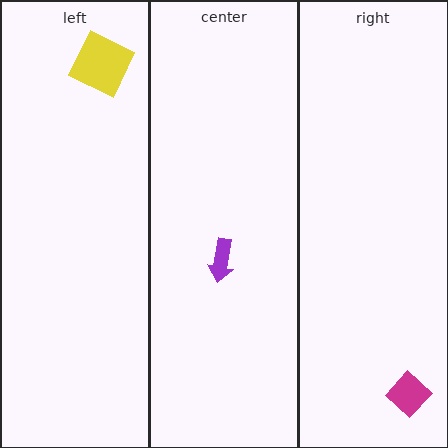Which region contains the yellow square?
The left region.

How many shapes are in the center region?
1.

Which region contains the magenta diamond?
The right region.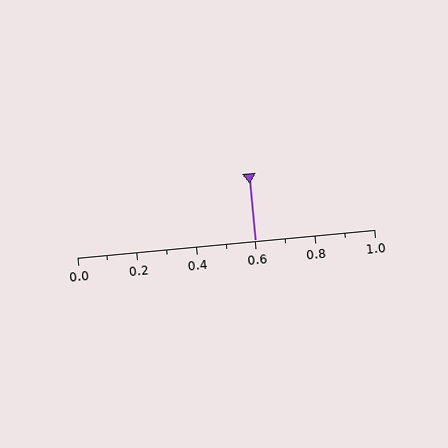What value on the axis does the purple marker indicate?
The marker indicates approximately 0.6.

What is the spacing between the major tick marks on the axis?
The major ticks are spaced 0.2 apart.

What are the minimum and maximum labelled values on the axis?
The axis runs from 0.0 to 1.0.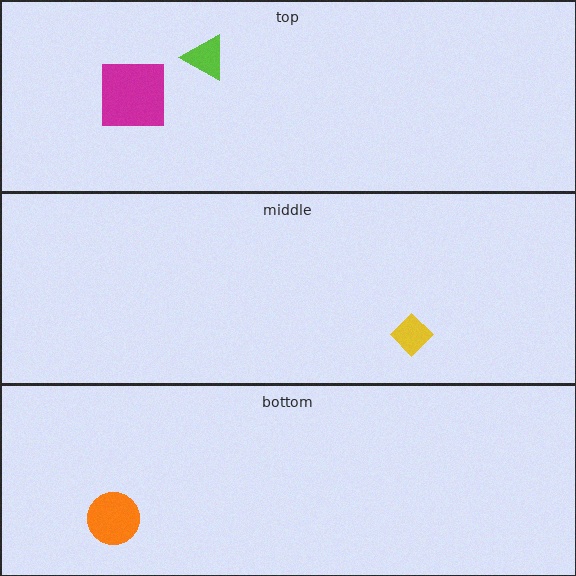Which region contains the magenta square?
The top region.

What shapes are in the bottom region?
The orange circle.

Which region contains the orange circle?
The bottom region.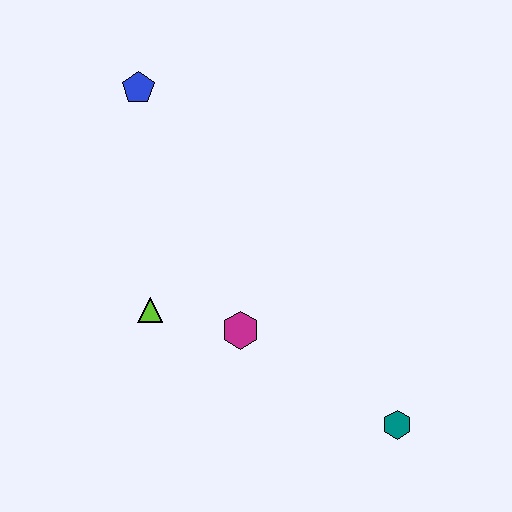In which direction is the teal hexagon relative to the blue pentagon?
The teal hexagon is below the blue pentagon.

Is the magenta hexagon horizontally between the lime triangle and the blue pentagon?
No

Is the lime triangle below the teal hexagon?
No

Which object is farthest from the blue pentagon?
The teal hexagon is farthest from the blue pentagon.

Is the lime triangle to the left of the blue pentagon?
No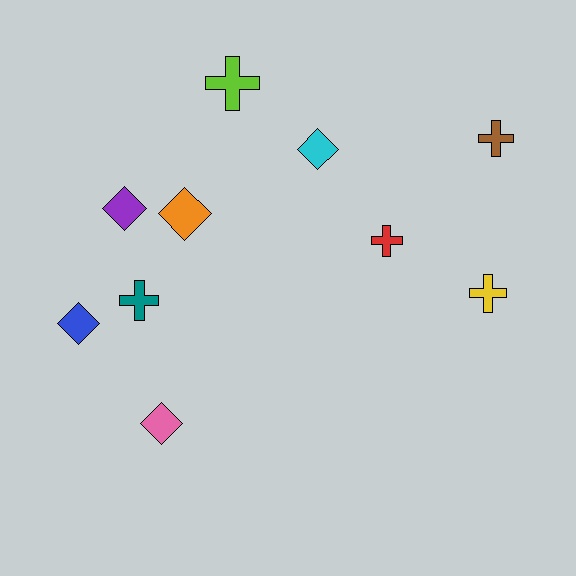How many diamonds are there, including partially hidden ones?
There are 5 diamonds.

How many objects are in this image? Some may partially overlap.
There are 10 objects.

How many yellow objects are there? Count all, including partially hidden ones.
There is 1 yellow object.